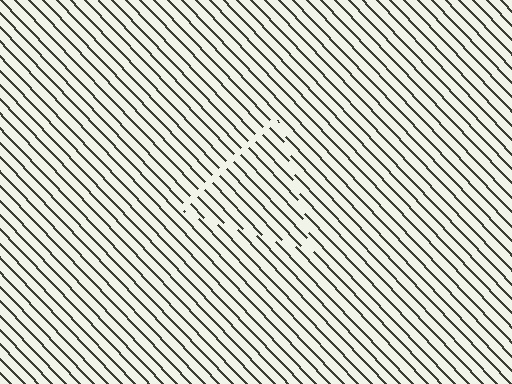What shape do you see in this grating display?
An illusory triangle. The interior of the shape contains the same grating, shifted by half a period — the contour is defined by the phase discontinuity where line-ends from the inner and outer gratings abut.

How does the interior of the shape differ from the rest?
The interior of the shape contains the same grating, shifted by half a period — the contour is defined by the phase discontinuity where line-ends from the inner and outer gratings abut.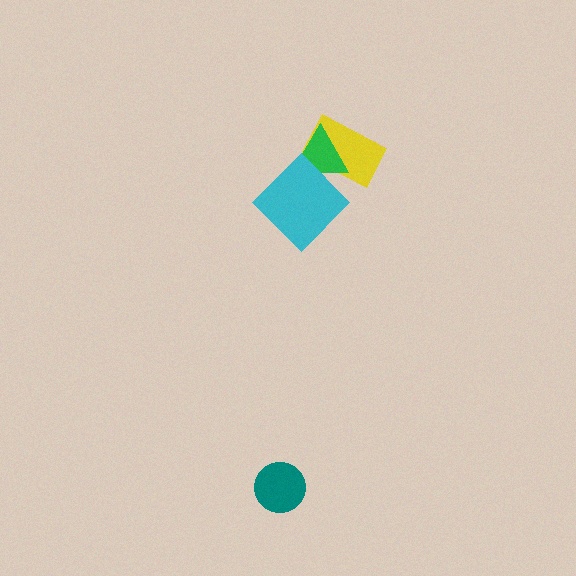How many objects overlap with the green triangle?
2 objects overlap with the green triangle.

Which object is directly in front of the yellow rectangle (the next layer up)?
The green triangle is directly in front of the yellow rectangle.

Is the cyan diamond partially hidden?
No, no other shape covers it.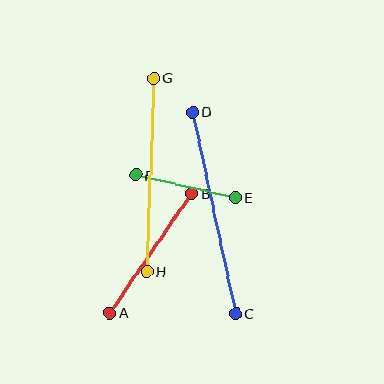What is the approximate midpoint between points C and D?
The midpoint is at approximately (214, 213) pixels.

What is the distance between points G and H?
The distance is approximately 193 pixels.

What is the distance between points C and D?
The distance is approximately 206 pixels.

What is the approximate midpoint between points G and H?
The midpoint is at approximately (150, 175) pixels.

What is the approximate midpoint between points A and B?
The midpoint is at approximately (151, 253) pixels.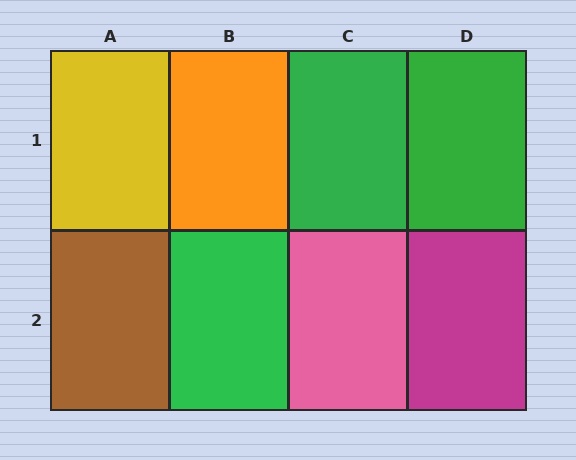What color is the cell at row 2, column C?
Pink.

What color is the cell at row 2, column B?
Green.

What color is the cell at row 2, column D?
Magenta.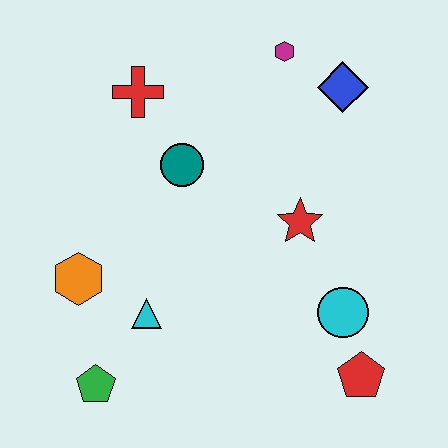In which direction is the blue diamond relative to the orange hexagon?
The blue diamond is to the right of the orange hexagon.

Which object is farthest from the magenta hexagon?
The green pentagon is farthest from the magenta hexagon.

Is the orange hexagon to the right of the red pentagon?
No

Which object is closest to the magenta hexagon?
The blue diamond is closest to the magenta hexagon.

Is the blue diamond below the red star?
No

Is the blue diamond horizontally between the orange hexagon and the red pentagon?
Yes